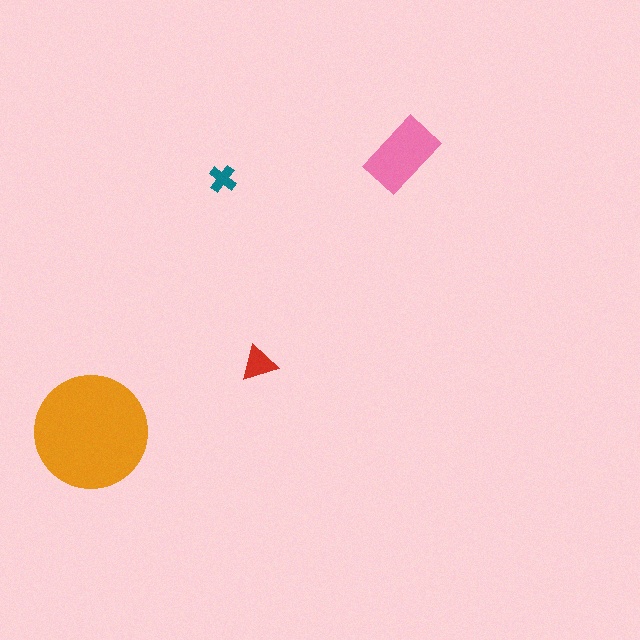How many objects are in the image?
There are 4 objects in the image.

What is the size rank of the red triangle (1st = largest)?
3rd.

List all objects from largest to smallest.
The orange circle, the pink rectangle, the red triangle, the teal cross.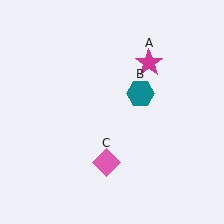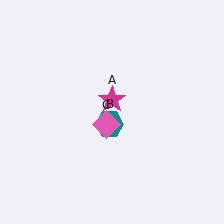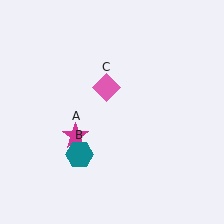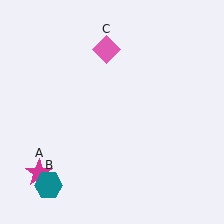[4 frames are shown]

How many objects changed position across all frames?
3 objects changed position: magenta star (object A), teal hexagon (object B), pink diamond (object C).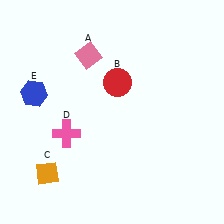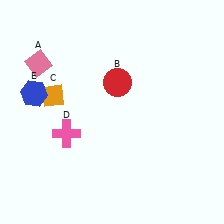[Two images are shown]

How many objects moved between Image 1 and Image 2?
2 objects moved between the two images.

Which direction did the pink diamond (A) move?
The pink diamond (A) moved left.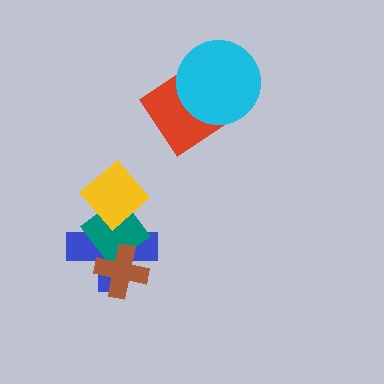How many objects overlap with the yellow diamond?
2 objects overlap with the yellow diamond.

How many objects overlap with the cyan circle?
1 object overlaps with the cyan circle.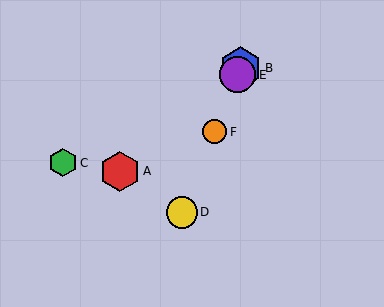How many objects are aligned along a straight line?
4 objects (B, D, E, F) are aligned along a straight line.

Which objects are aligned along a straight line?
Objects B, D, E, F are aligned along a straight line.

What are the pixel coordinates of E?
Object E is at (238, 75).